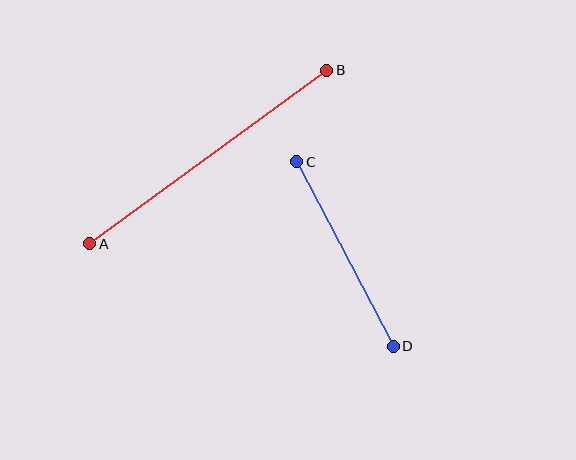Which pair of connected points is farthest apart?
Points A and B are farthest apart.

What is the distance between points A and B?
The distance is approximately 294 pixels.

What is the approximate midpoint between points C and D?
The midpoint is at approximately (345, 254) pixels.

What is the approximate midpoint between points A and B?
The midpoint is at approximately (208, 157) pixels.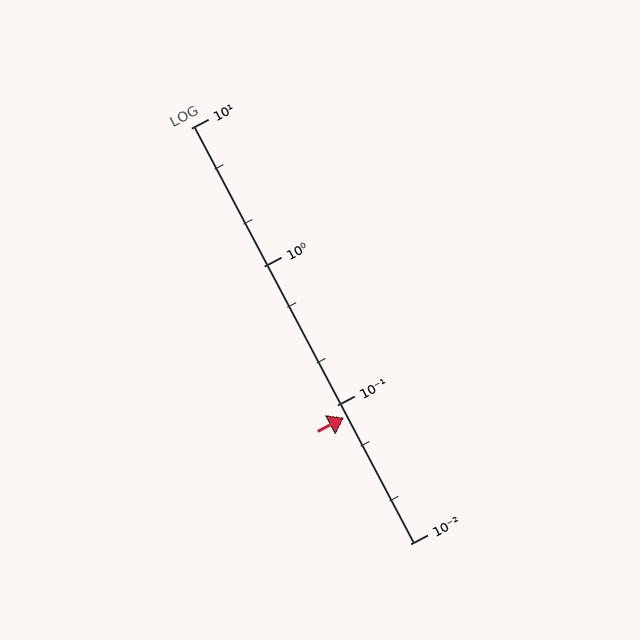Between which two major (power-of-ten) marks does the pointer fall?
The pointer is between 0.01 and 0.1.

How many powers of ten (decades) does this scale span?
The scale spans 3 decades, from 0.01 to 10.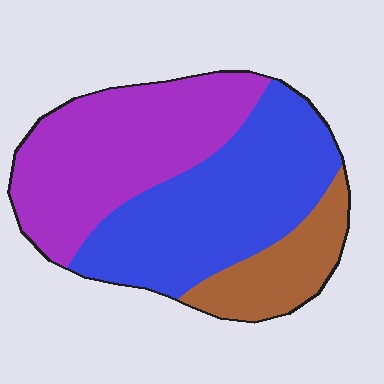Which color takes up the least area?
Brown, at roughly 15%.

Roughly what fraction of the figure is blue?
Blue takes up between a third and a half of the figure.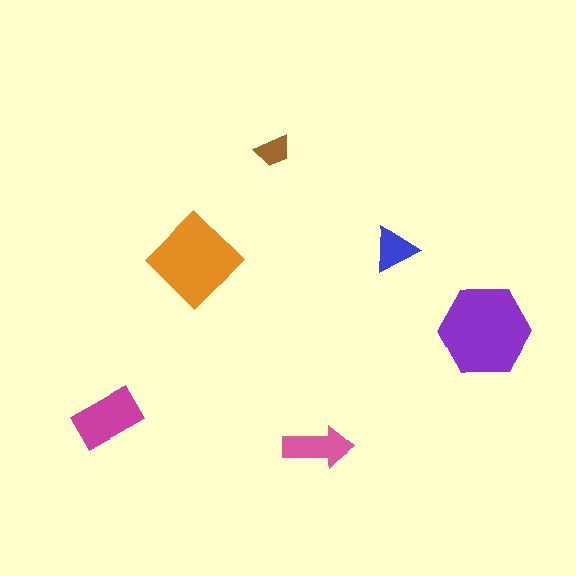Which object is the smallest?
The brown trapezoid.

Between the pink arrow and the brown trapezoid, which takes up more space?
The pink arrow.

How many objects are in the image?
There are 6 objects in the image.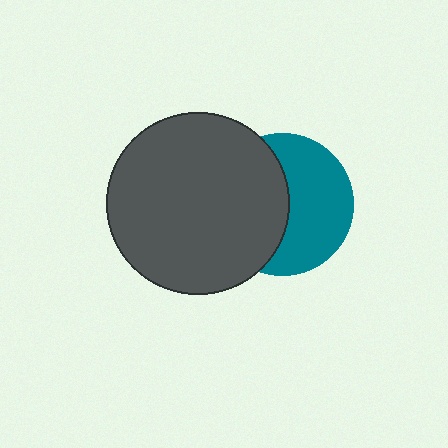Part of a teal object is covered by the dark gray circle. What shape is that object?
It is a circle.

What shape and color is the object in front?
The object in front is a dark gray circle.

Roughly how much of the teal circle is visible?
About half of it is visible (roughly 52%).